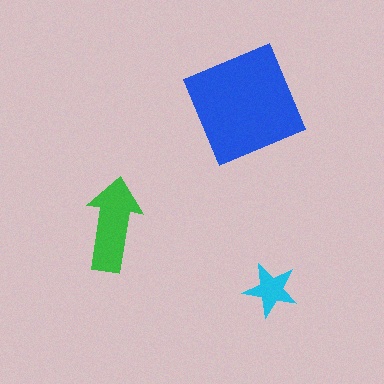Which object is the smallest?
The cyan star.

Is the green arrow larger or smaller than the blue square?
Smaller.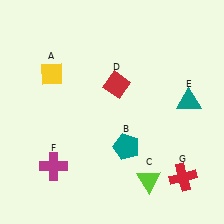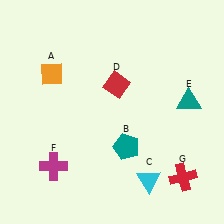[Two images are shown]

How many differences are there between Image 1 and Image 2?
There are 2 differences between the two images.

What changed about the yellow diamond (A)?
In Image 1, A is yellow. In Image 2, it changed to orange.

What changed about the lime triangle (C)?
In Image 1, C is lime. In Image 2, it changed to cyan.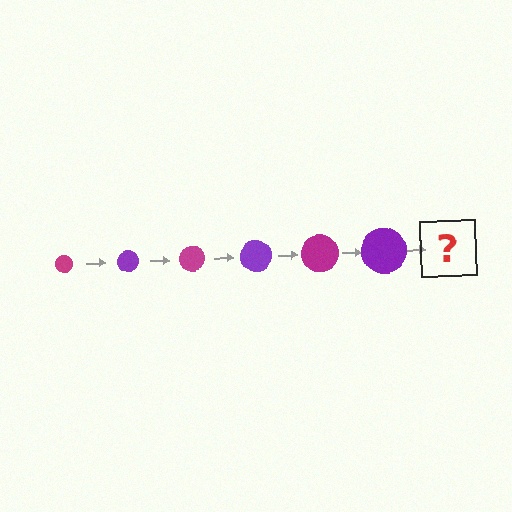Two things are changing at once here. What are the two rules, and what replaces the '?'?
The two rules are that the circle grows larger each step and the color cycles through magenta and purple. The '?' should be a magenta circle, larger than the previous one.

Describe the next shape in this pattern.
It should be a magenta circle, larger than the previous one.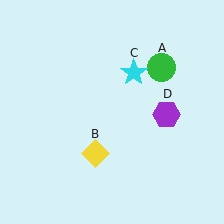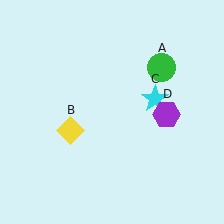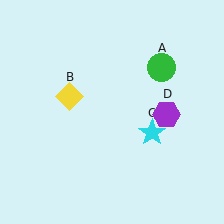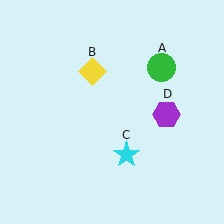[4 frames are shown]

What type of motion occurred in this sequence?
The yellow diamond (object B), cyan star (object C) rotated clockwise around the center of the scene.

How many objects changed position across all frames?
2 objects changed position: yellow diamond (object B), cyan star (object C).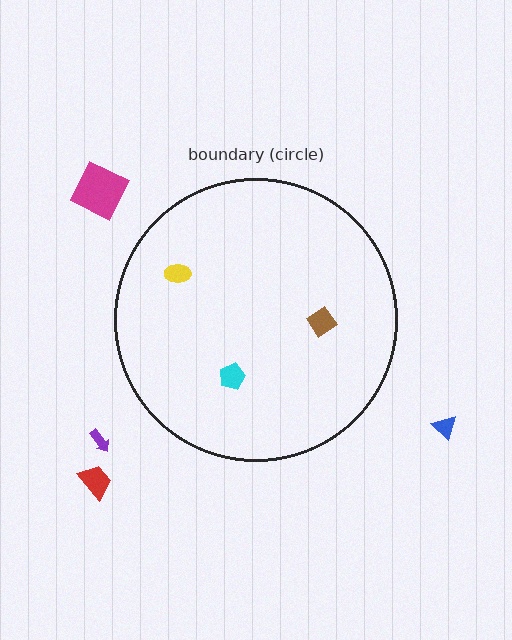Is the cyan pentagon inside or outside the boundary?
Inside.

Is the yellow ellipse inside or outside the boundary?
Inside.